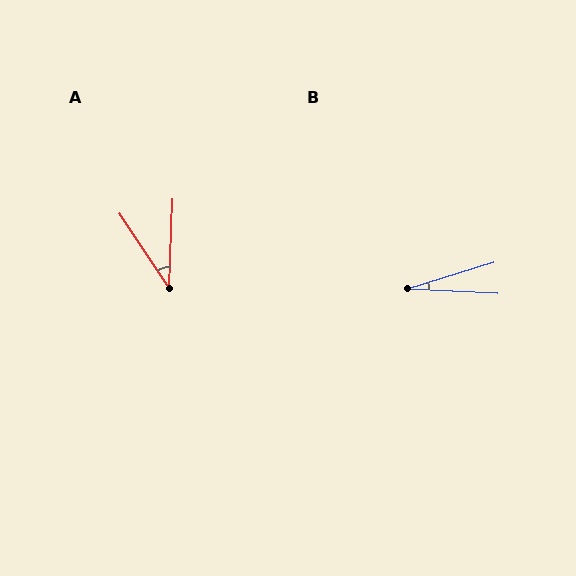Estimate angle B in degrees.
Approximately 20 degrees.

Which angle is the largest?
A, at approximately 36 degrees.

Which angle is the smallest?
B, at approximately 20 degrees.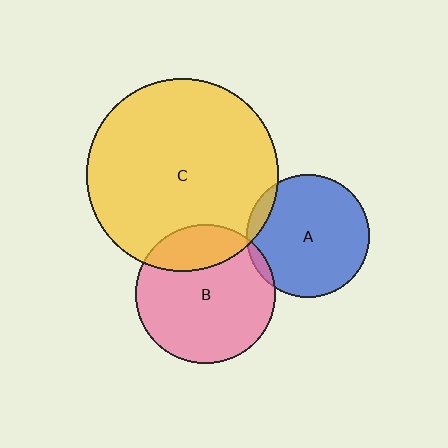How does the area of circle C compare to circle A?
Approximately 2.5 times.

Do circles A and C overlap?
Yes.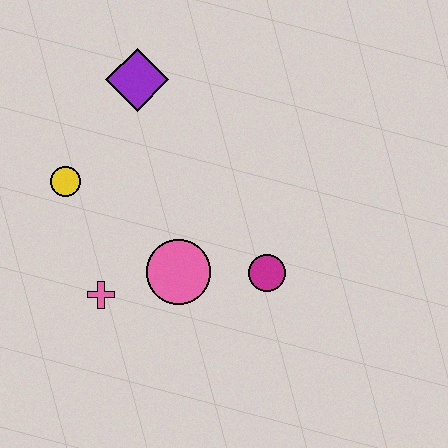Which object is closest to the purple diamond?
The yellow circle is closest to the purple diamond.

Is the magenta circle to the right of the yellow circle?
Yes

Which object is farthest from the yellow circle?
The magenta circle is farthest from the yellow circle.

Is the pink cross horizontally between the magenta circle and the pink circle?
No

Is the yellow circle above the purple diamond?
No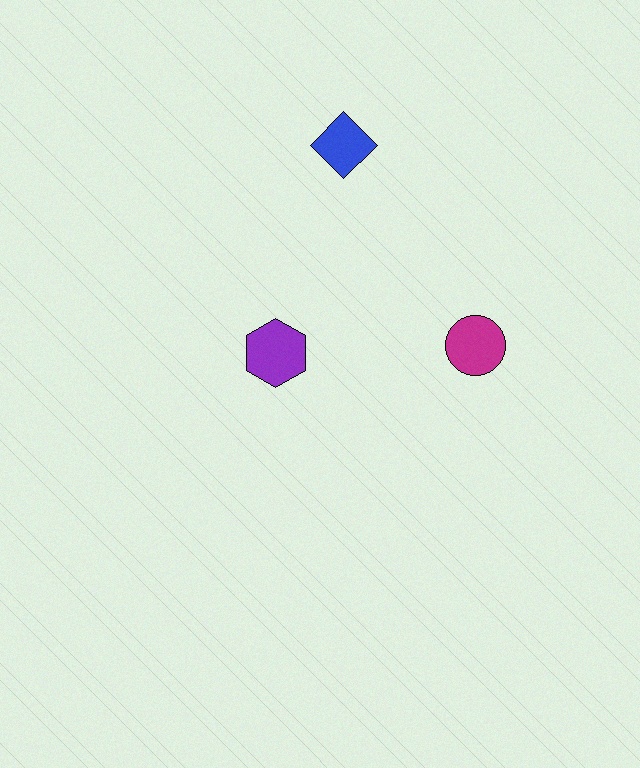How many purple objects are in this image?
There is 1 purple object.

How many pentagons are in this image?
There are no pentagons.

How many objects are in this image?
There are 3 objects.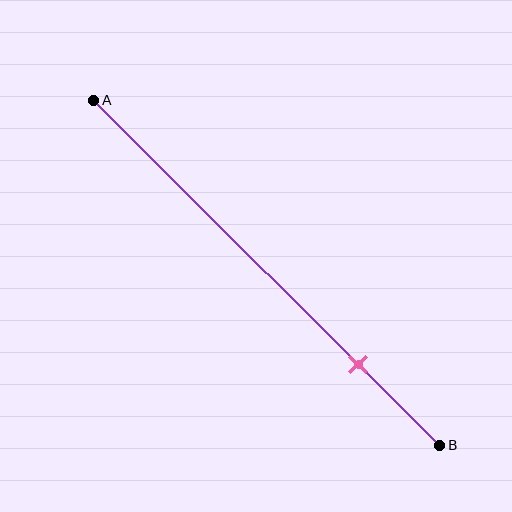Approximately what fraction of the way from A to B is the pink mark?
The pink mark is approximately 75% of the way from A to B.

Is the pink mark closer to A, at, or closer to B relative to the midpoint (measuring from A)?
The pink mark is closer to point B than the midpoint of segment AB.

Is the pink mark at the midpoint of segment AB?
No, the mark is at about 75% from A, not at the 50% midpoint.